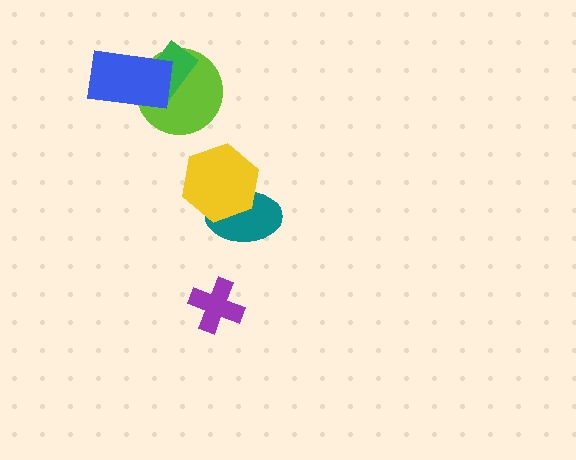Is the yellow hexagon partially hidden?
No, no other shape covers it.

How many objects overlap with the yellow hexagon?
1 object overlaps with the yellow hexagon.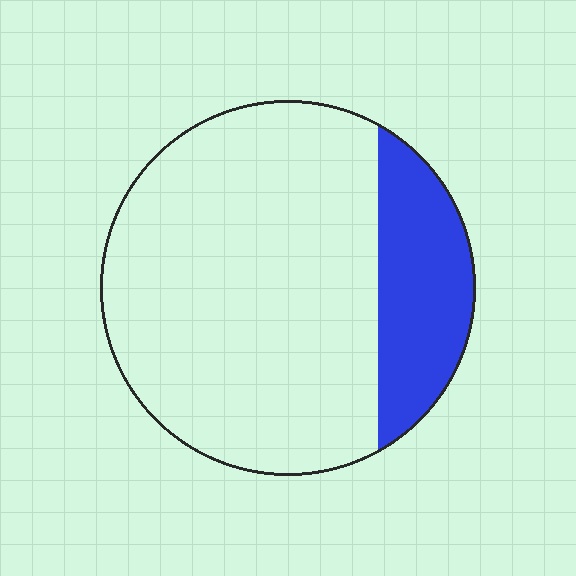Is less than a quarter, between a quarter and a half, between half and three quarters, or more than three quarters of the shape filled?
Less than a quarter.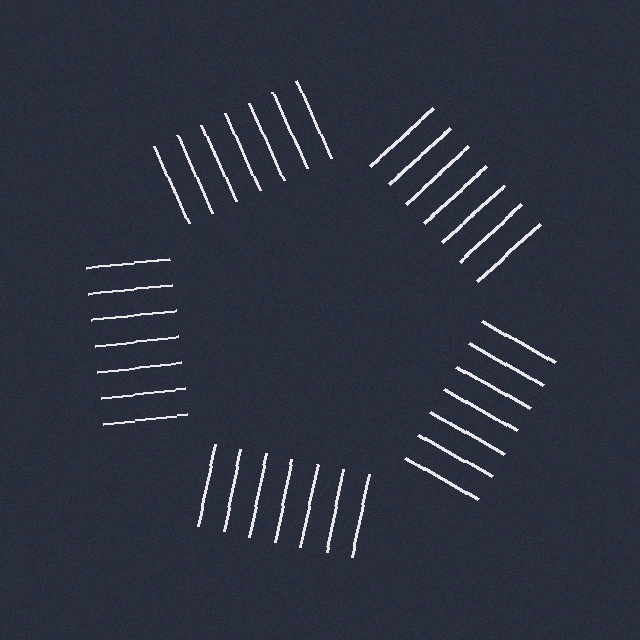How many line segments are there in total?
35 — 7 along each of the 5 edges.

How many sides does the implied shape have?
5 sides — the line-ends trace a pentagon.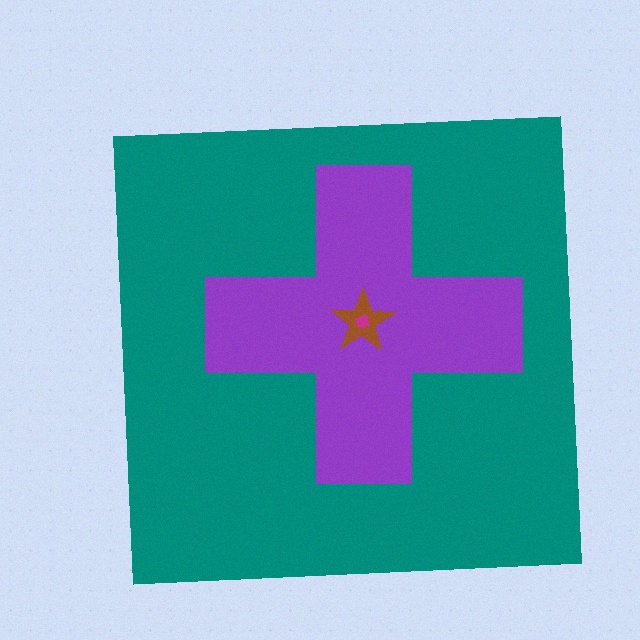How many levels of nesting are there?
4.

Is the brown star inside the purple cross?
Yes.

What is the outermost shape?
The teal square.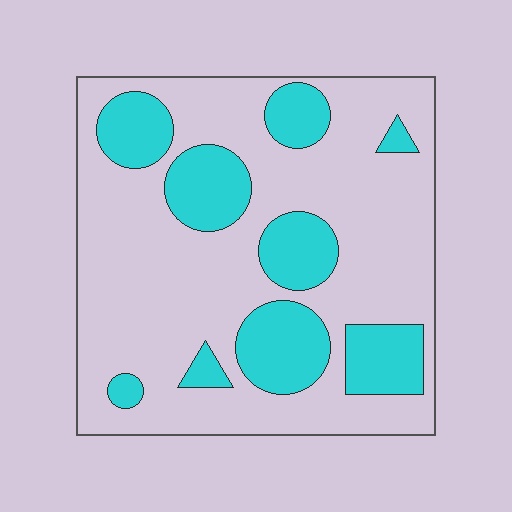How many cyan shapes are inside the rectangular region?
9.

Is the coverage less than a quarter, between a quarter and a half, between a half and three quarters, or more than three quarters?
Between a quarter and a half.